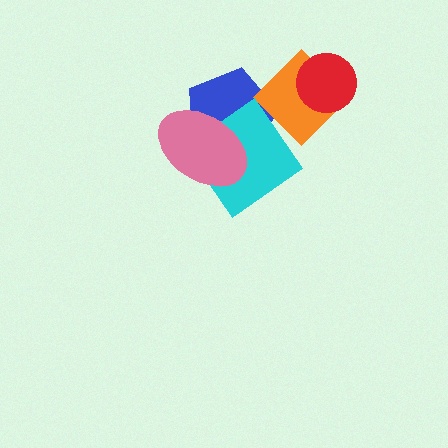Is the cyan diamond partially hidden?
Yes, it is partially covered by another shape.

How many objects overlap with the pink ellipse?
2 objects overlap with the pink ellipse.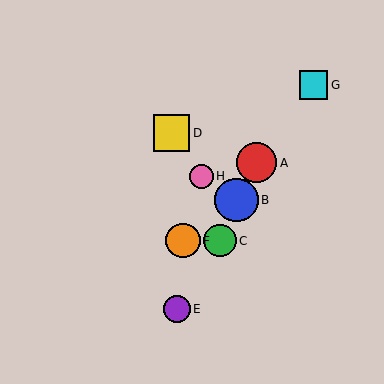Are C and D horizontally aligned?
No, C is at y≈241 and D is at y≈133.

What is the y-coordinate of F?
Object F is at y≈241.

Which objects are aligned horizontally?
Objects C, F are aligned horizontally.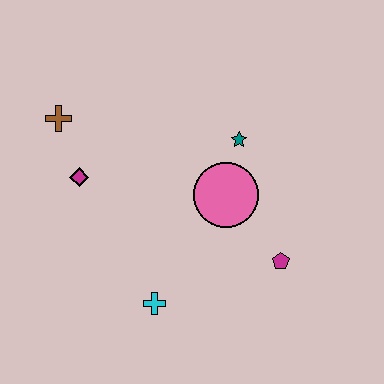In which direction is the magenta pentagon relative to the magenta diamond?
The magenta pentagon is to the right of the magenta diamond.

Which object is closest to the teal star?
The pink circle is closest to the teal star.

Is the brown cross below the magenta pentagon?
No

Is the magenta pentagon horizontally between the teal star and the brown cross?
No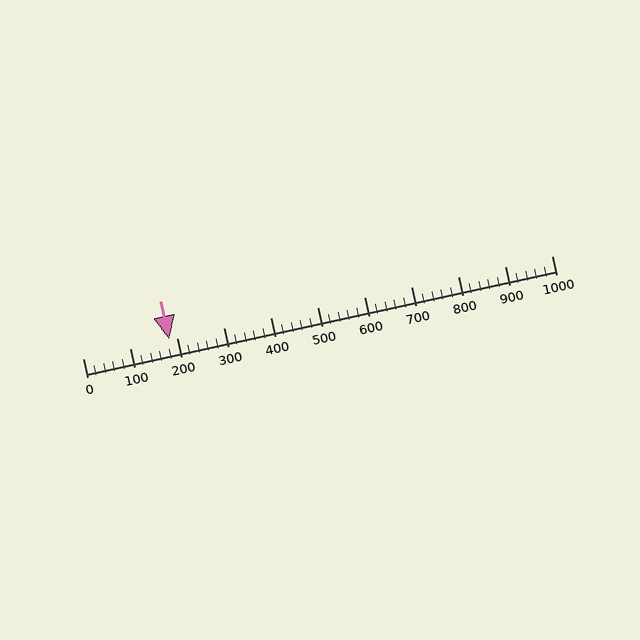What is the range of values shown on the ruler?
The ruler shows values from 0 to 1000.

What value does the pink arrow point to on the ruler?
The pink arrow points to approximately 184.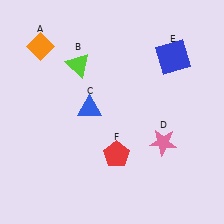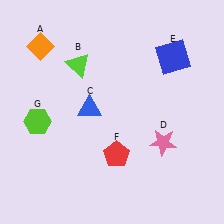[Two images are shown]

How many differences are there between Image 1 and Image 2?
There is 1 difference between the two images.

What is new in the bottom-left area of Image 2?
A lime hexagon (G) was added in the bottom-left area of Image 2.